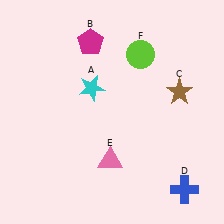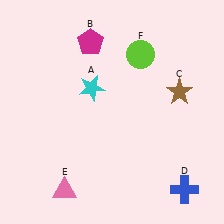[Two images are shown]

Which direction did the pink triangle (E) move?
The pink triangle (E) moved left.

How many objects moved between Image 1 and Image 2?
1 object moved between the two images.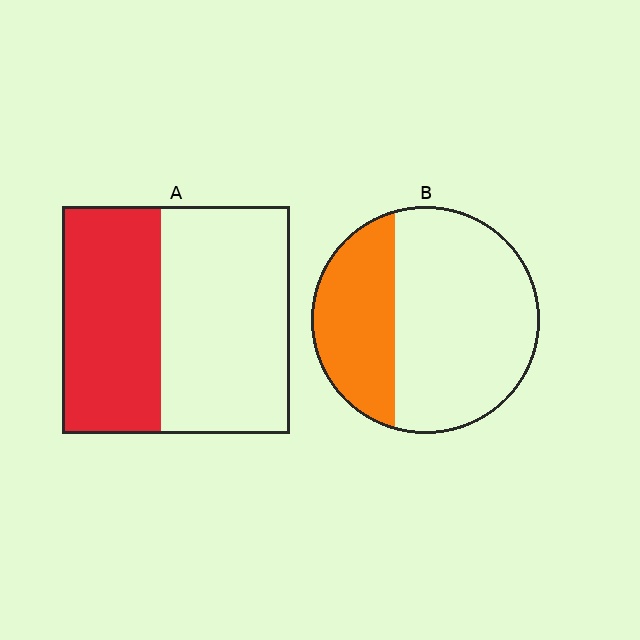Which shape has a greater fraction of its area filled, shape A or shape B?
Shape A.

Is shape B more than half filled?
No.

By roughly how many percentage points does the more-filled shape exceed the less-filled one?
By roughly 10 percentage points (A over B).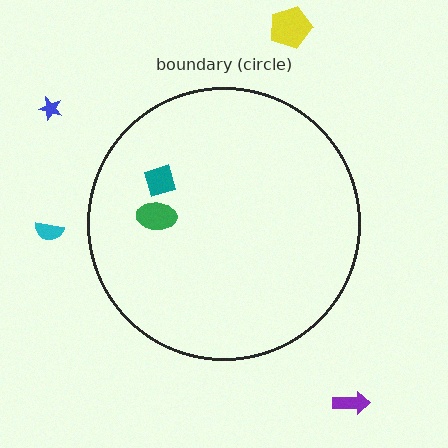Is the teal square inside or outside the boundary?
Inside.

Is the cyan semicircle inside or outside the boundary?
Outside.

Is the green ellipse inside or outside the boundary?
Inside.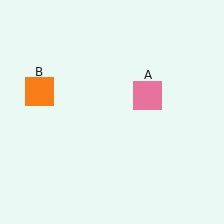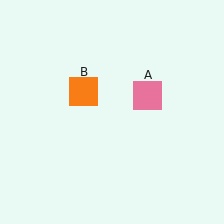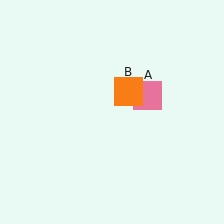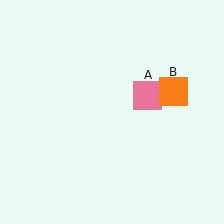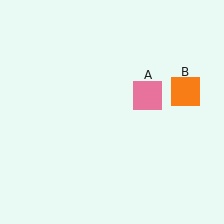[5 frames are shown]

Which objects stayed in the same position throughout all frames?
Pink square (object A) remained stationary.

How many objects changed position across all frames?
1 object changed position: orange square (object B).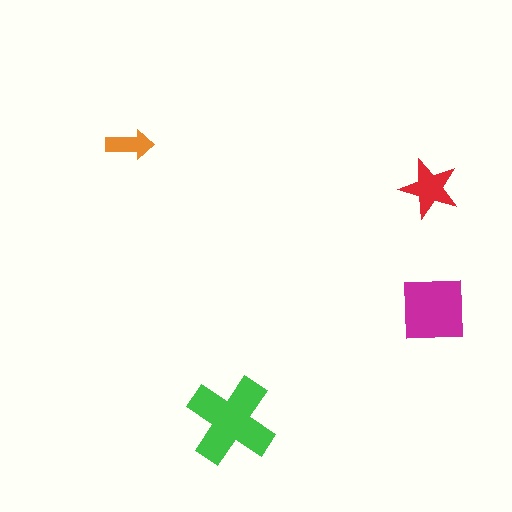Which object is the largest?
The green cross.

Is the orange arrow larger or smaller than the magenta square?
Smaller.